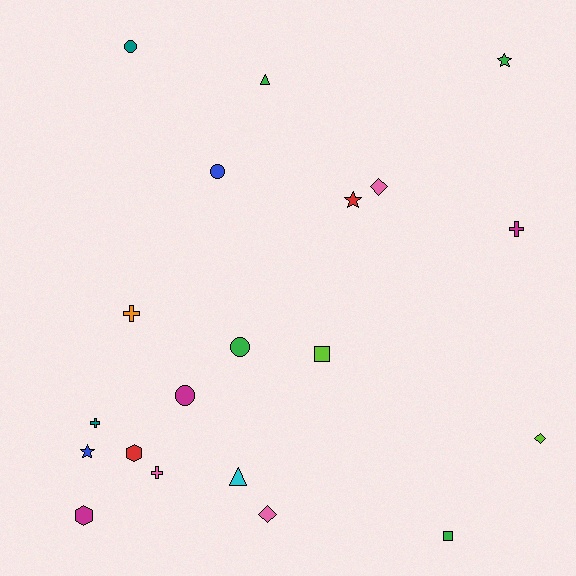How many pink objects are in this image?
There are 3 pink objects.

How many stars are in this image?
There are 3 stars.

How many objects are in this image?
There are 20 objects.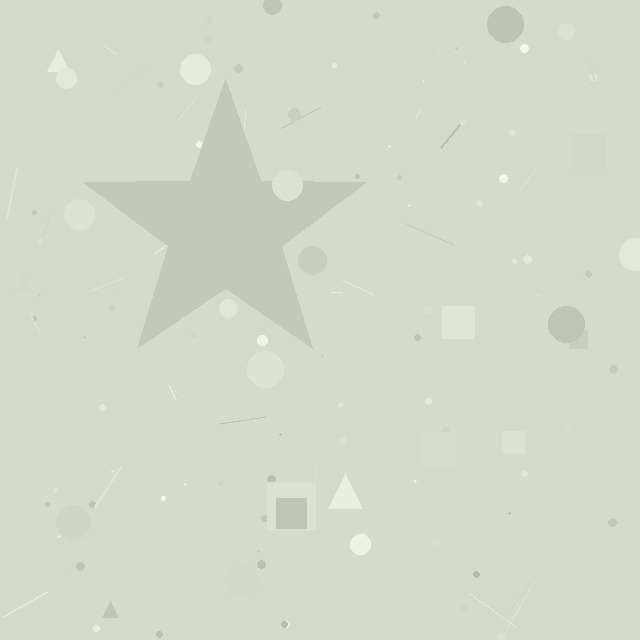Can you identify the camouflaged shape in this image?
The camouflaged shape is a star.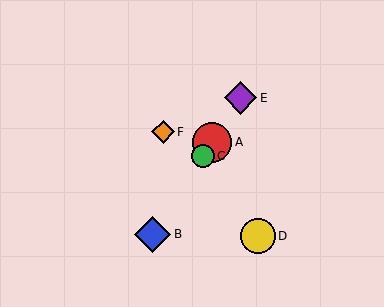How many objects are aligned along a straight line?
4 objects (A, B, C, E) are aligned along a straight line.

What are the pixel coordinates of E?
Object E is at (241, 98).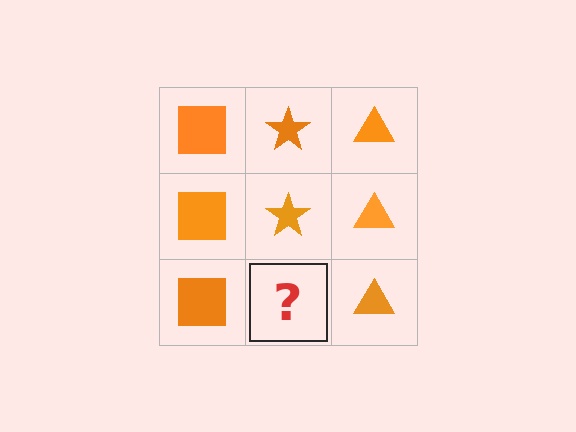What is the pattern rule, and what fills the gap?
The rule is that each column has a consistent shape. The gap should be filled with an orange star.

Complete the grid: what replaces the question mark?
The question mark should be replaced with an orange star.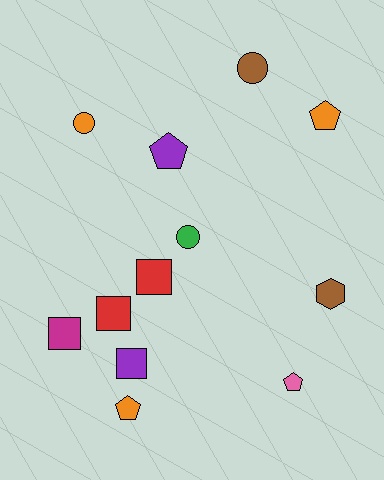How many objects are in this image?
There are 12 objects.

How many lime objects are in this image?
There are no lime objects.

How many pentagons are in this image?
There are 4 pentagons.